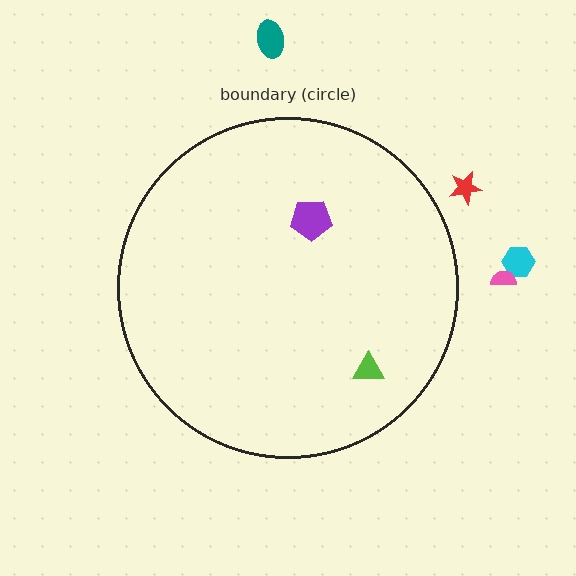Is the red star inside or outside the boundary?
Outside.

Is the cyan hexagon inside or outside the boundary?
Outside.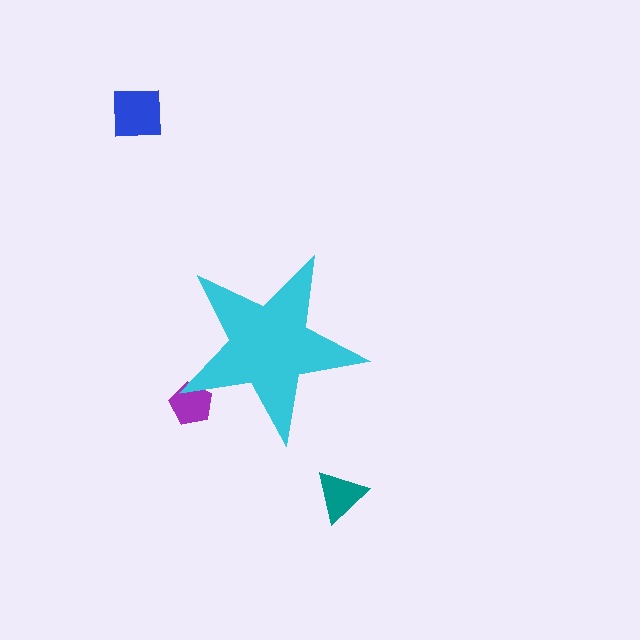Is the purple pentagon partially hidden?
Yes, the purple pentagon is partially hidden behind the cyan star.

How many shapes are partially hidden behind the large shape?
1 shape is partially hidden.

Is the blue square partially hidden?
No, the blue square is fully visible.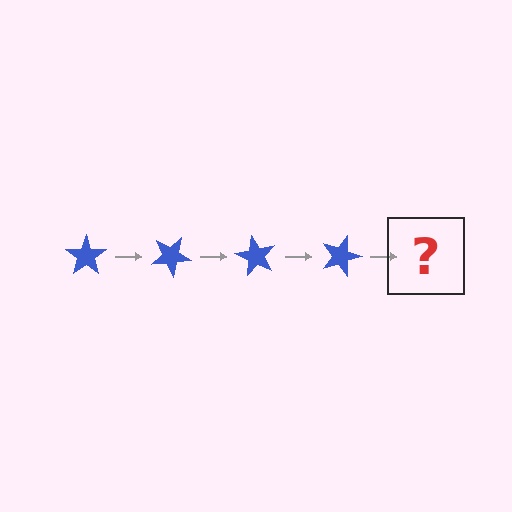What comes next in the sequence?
The next element should be a blue star rotated 120 degrees.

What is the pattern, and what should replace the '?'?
The pattern is that the star rotates 30 degrees each step. The '?' should be a blue star rotated 120 degrees.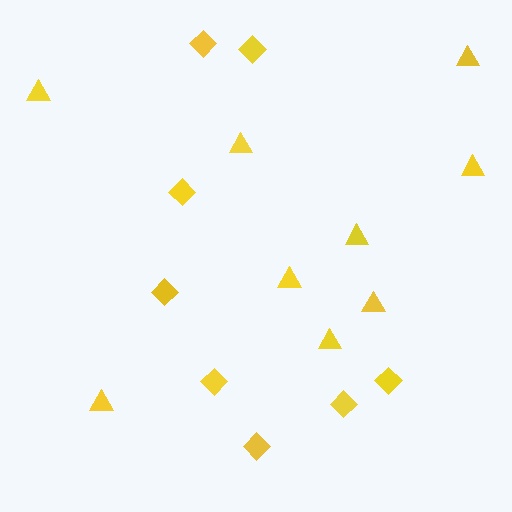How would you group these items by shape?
There are 2 groups: one group of triangles (9) and one group of diamonds (8).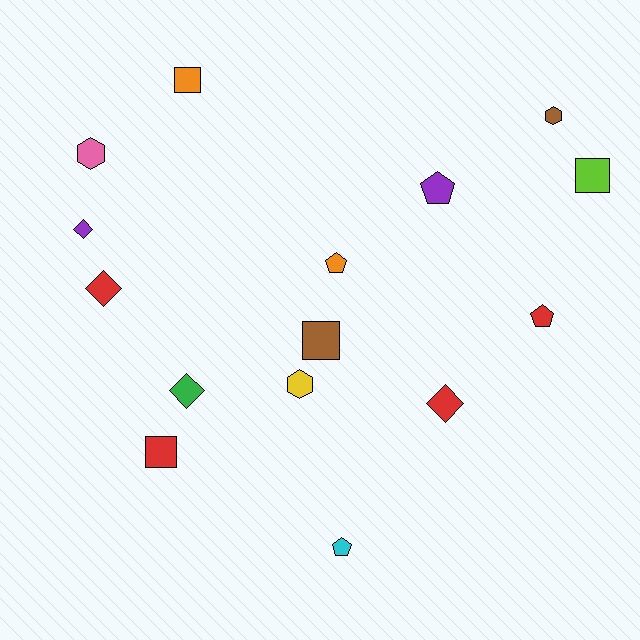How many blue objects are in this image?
There are no blue objects.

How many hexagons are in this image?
There are 3 hexagons.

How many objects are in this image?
There are 15 objects.